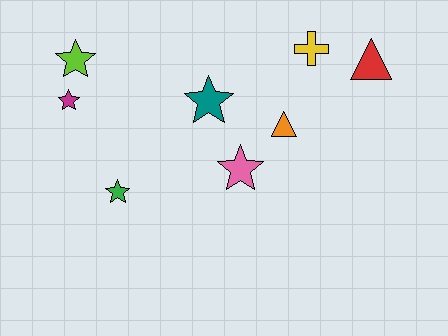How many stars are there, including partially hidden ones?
There are 5 stars.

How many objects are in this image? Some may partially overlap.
There are 8 objects.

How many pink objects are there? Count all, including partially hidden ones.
There is 1 pink object.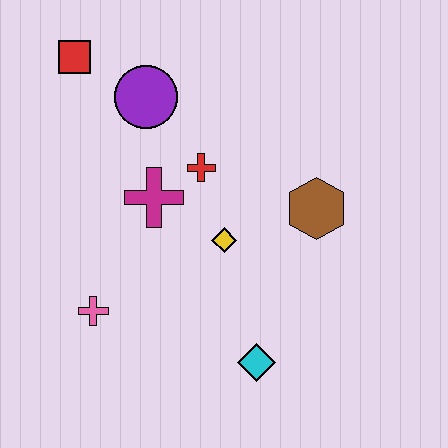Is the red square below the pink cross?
No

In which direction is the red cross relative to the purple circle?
The red cross is below the purple circle.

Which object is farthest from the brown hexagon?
The red square is farthest from the brown hexagon.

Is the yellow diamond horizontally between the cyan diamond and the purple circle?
Yes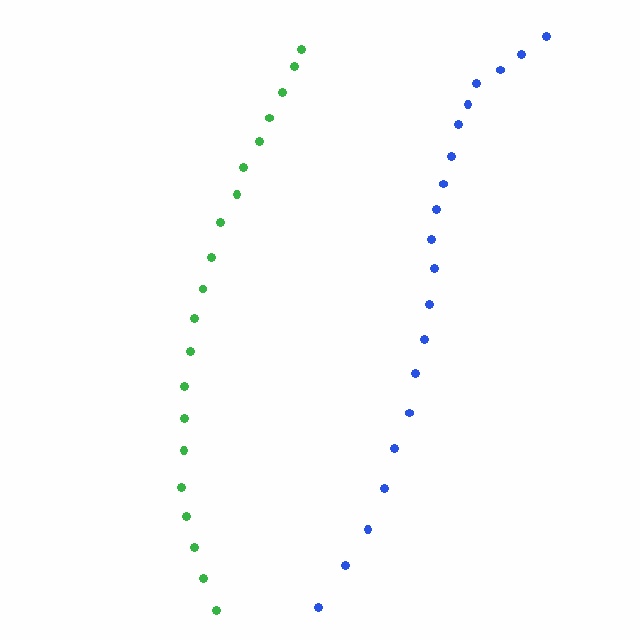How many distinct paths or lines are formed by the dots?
There are 2 distinct paths.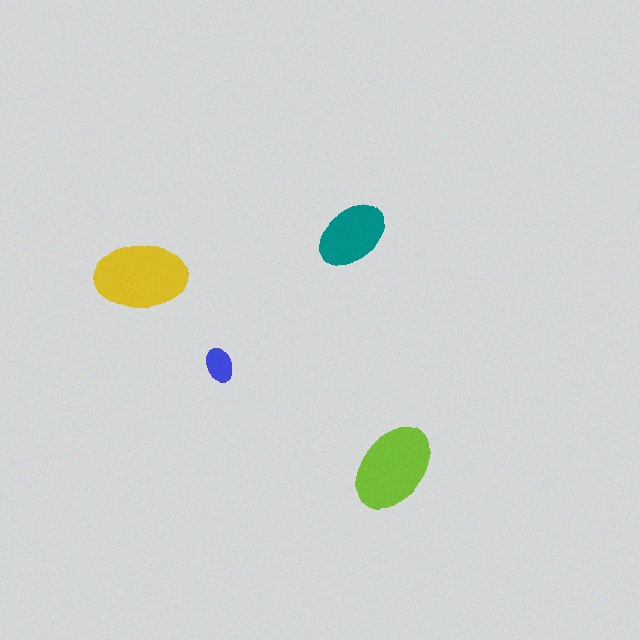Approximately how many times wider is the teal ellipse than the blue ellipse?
About 2 times wider.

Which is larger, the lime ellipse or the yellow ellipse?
The yellow one.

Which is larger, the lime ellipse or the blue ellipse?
The lime one.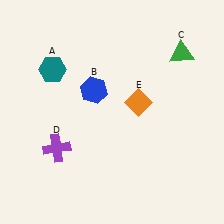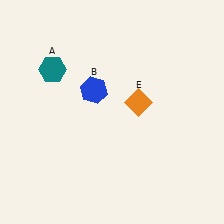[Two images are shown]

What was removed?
The purple cross (D), the green triangle (C) were removed in Image 2.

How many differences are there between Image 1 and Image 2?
There are 2 differences between the two images.